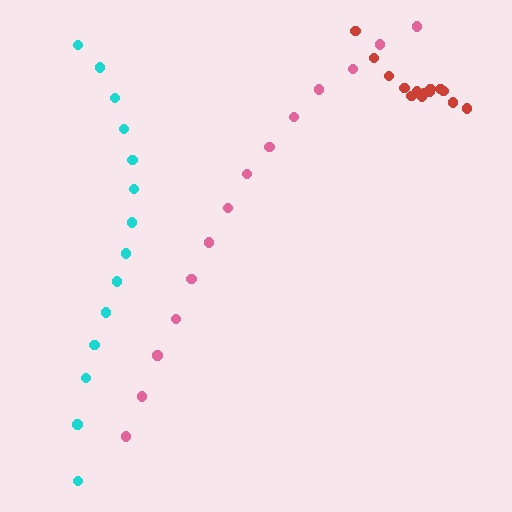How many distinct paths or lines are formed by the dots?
There are 3 distinct paths.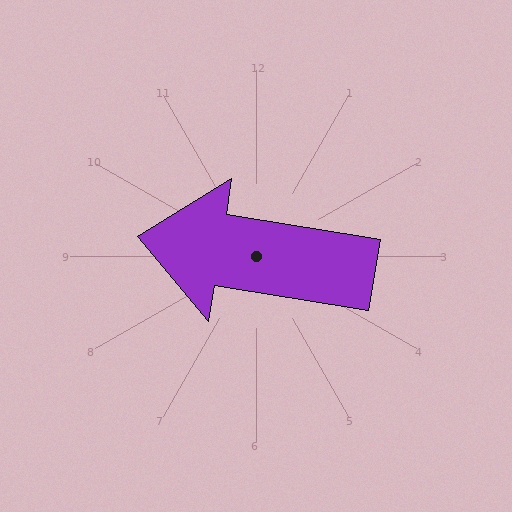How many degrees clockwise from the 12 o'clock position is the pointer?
Approximately 279 degrees.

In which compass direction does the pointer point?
West.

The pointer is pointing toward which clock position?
Roughly 9 o'clock.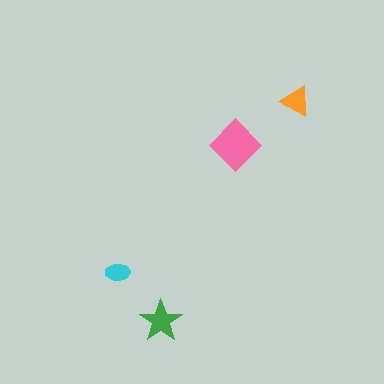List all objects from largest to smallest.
The pink diamond, the green star, the orange triangle, the cyan ellipse.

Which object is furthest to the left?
The cyan ellipse is leftmost.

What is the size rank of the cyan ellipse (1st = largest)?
4th.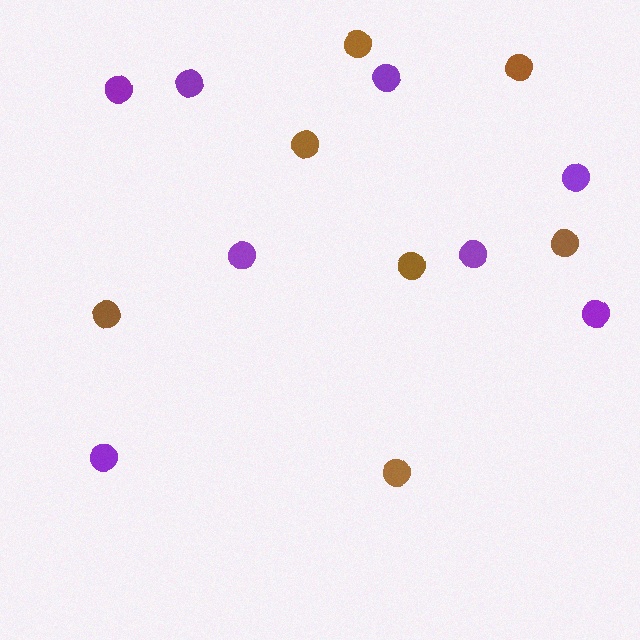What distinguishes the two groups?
There are 2 groups: one group of brown circles (7) and one group of purple circles (8).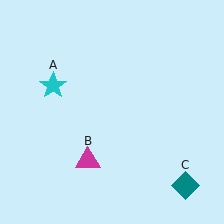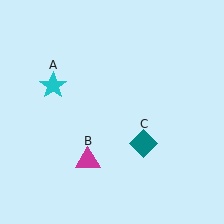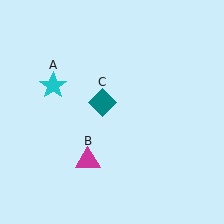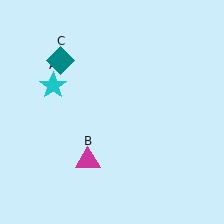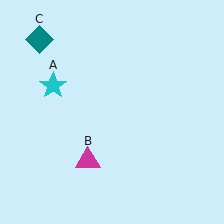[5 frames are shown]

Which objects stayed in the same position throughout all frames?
Cyan star (object A) and magenta triangle (object B) remained stationary.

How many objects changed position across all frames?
1 object changed position: teal diamond (object C).